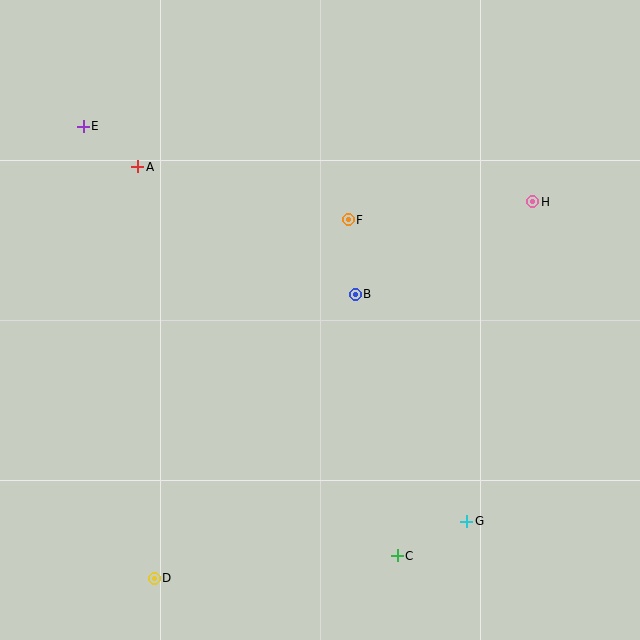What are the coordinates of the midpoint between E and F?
The midpoint between E and F is at (216, 173).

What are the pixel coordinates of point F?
Point F is at (348, 220).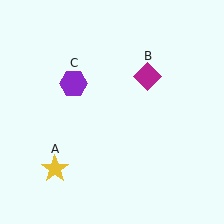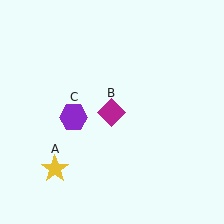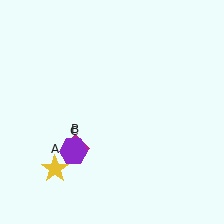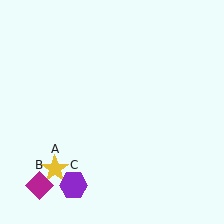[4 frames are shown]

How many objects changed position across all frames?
2 objects changed position: magenta diamond (object B), purple hexagon (object C).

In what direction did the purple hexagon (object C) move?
The purple hexagon (object C) moved down.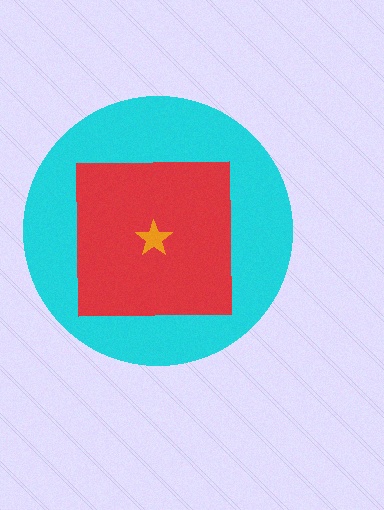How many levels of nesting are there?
3.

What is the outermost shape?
The cyan circle.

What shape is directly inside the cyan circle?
The red square.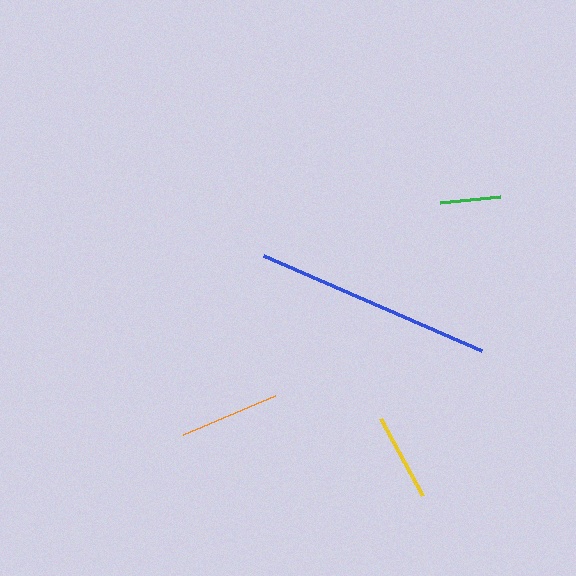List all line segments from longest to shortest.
From longest to shortest: blue, orange, yellow, green.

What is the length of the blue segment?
The blue segment is approximately 237 pixels long.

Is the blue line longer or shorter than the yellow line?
The blue line is longer than the yellow line.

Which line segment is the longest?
The blue line is the longest at approximately 237 pixels.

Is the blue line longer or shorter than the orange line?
The blue line is longer than the orange line.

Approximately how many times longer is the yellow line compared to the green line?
The yellow line is approximately 1.4 times the length of the green line.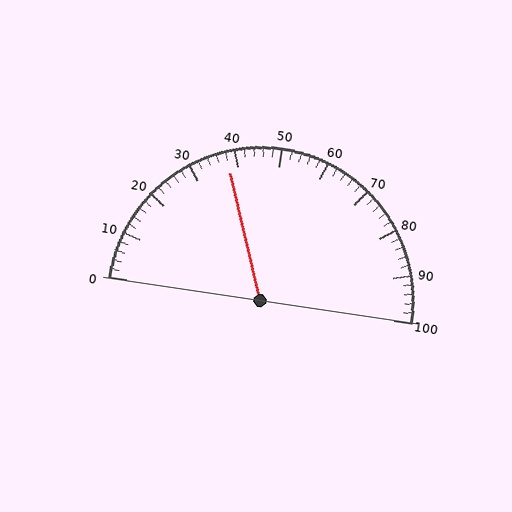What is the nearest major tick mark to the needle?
The nearest major tick mark is 40.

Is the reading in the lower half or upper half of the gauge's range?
The reading is in the lower half of the range (0 to 100).